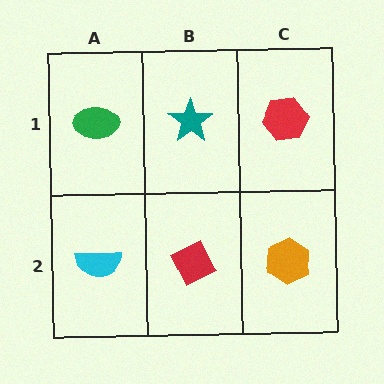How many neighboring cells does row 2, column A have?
2.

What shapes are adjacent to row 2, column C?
A red hexagon (row 1, column C), a red diamond (row 2, column B).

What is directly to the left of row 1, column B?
A green ellipse.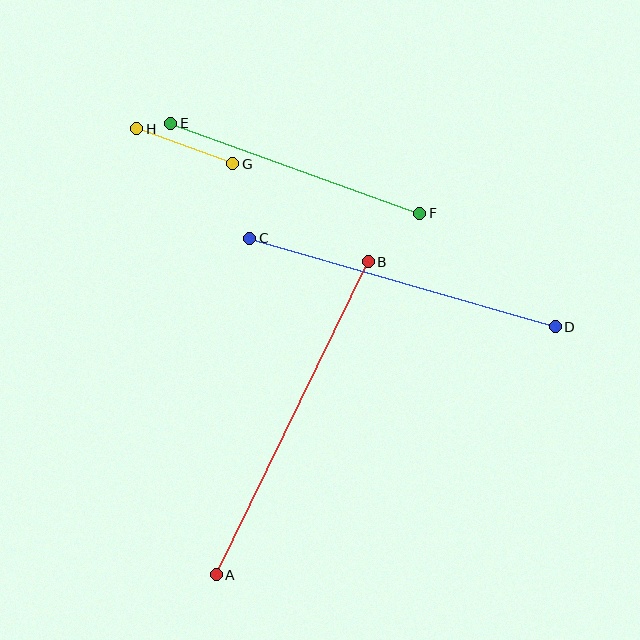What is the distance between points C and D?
The distance is approximately 318 pixels.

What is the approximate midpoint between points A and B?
The midpoint is at approximately (292, 418) pixels.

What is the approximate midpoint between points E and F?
The midpoint is at approximately (295, 168) pixels.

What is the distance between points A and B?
The distance is approximately 348 pixels.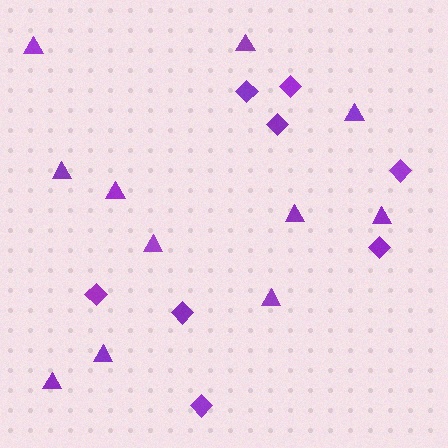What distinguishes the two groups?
There are 2 groups: one group of diamonds (8) and one group of triangles (11).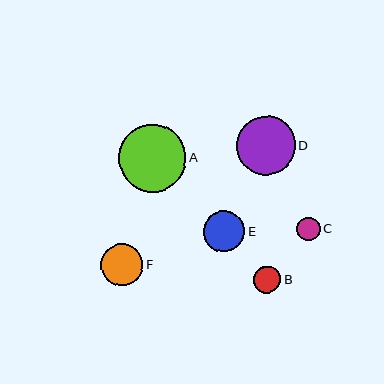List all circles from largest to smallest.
From largest to smallest: A, D, F, E, B, C.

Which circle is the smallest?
Circle C is the smallest with a size of approximately 24 pixels.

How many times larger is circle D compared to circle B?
Circle D is approximately 2.2 times the size of circle B.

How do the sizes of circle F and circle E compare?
Circle F and circle E are approximately the same size.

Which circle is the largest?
Circle A is the largest with a size of approximately 68 pixels.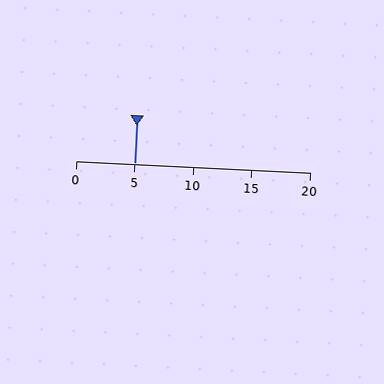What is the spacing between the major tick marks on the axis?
The major ticks are spaced 5 apart.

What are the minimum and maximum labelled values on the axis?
The axis runs from 0 to 20.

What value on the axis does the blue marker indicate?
The marker indicates approximately 5.